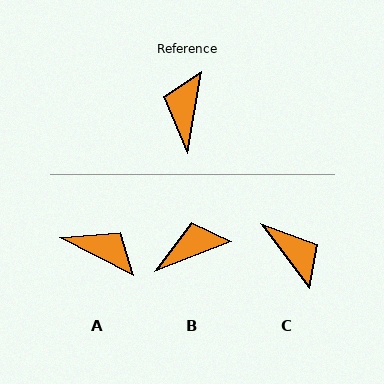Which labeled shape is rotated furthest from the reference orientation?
C, about 134 degrees away.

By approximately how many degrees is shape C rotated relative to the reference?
Approximately 134 degrees clockwise.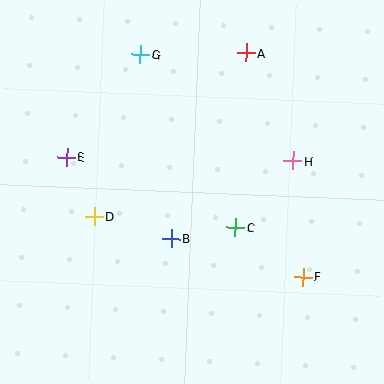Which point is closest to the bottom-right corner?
Point F is closest to the bottom-right corner.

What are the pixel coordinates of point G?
Point G is at (140, 55).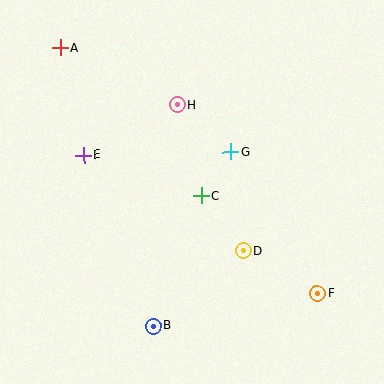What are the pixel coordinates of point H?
Point H is at (177, 105).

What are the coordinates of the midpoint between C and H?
The midpoint between C and H is at (189, 150).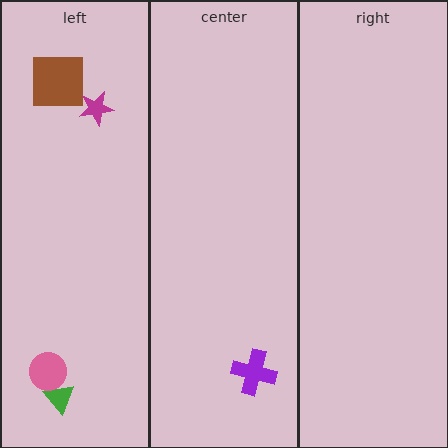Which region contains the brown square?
The left region.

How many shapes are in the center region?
1.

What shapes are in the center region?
The purple cross.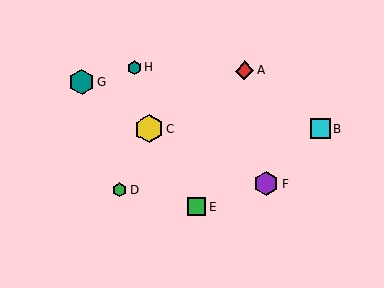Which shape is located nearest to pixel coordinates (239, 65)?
The red diamond (labeled A) at (245, 71) is nearest to that location.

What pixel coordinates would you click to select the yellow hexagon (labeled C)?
Click at (149, 129) to select the yellow hexagon C.